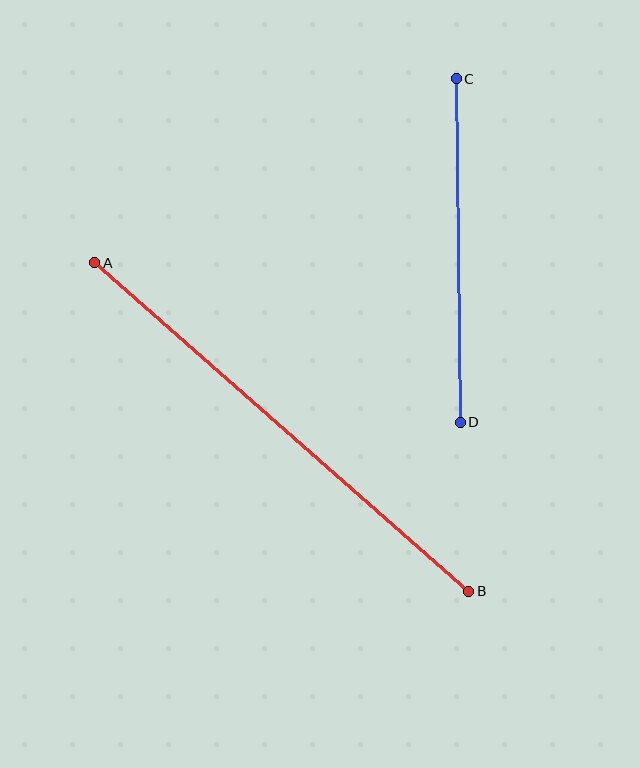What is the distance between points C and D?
The distance is approximately 344 pixels.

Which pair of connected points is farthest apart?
Points A and B are farthest apart.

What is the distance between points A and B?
The distance is approximately 498 pixels.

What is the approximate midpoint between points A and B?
The midpoint is at approximately (282, 427) pixels.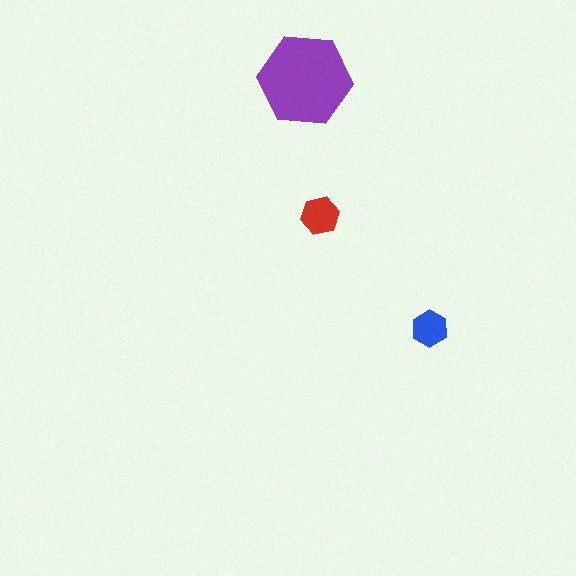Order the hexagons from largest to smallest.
the purple one, the red one, the blue one.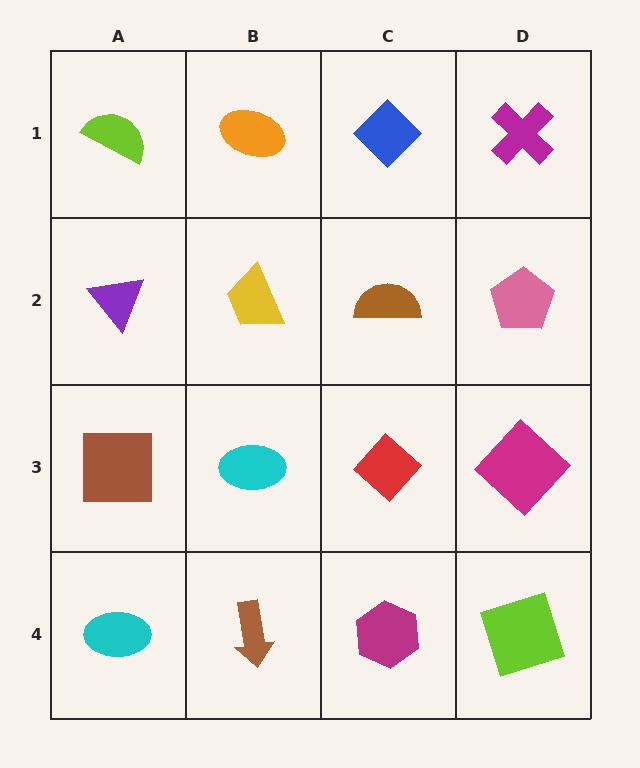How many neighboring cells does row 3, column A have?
3.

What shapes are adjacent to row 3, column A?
A purple triangle (row 2, column A), a cyan ellipse (row 4, column A), a cyan ellipse (row 3, column B).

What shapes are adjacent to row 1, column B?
A yellow trapezoid (row 2, column B), a lime semicircle (row 1, column A), a blue diamond (row 1, column C).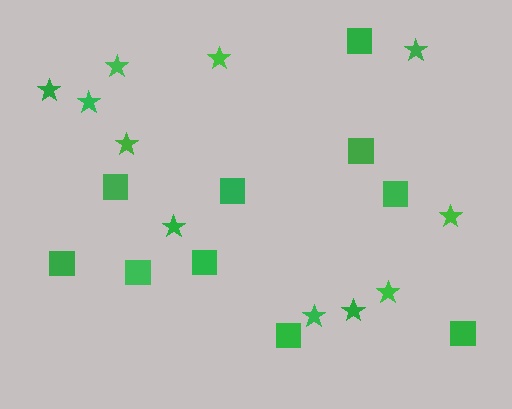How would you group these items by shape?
There are 2 groups: one group of stars (11) and one group of squares (10).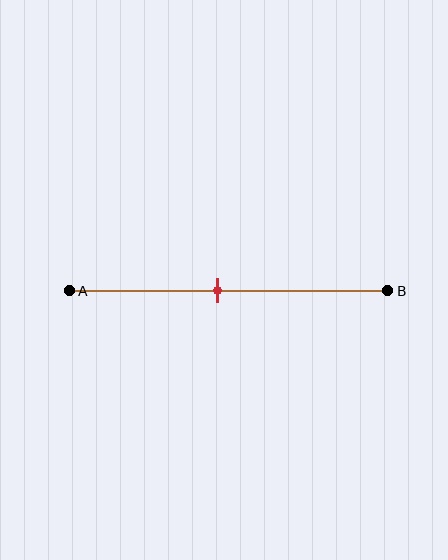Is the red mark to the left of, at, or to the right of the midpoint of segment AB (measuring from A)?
The red mark is to the left of the midpoint of segment AB.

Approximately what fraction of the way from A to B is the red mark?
The red mark is approximately 45% of the way from A to B.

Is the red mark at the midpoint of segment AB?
No, the mark is at about 45% from A, not at the 50% midpoint.